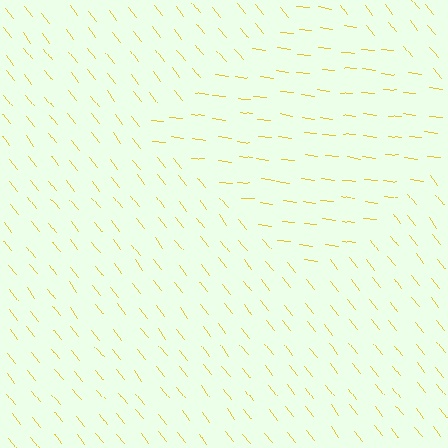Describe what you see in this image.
The image is filled with small yellow line segments. A diamond region in the image has lines oriented differently from the surrounding lines, creating a visible texture boundary.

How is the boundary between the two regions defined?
The boundary is defined purely by a change in line orientation (approximately 45 degrees difference). All lines are the same color and thickness.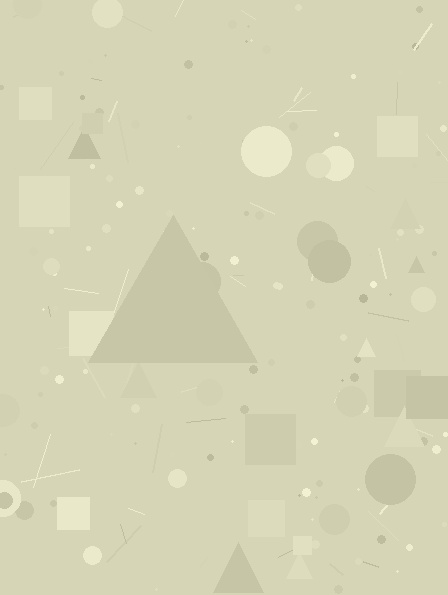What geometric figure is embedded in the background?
A triangle is embedded in the background.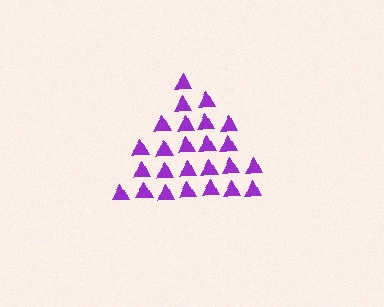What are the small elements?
The small elements are triangles.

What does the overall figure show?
The overall figure shows a triangle.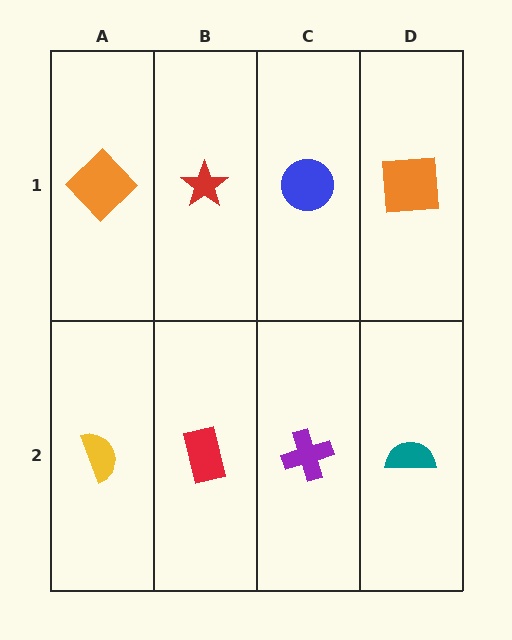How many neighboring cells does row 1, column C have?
3.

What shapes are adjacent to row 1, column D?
A teal semicircle (row 2, column D), a blue circle (row 1, column C).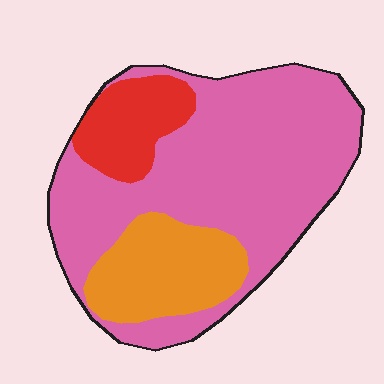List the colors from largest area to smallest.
From largest to smallest: pink, orange, red.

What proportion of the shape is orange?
Orange takes up about one fifth (1/5) of the shape.